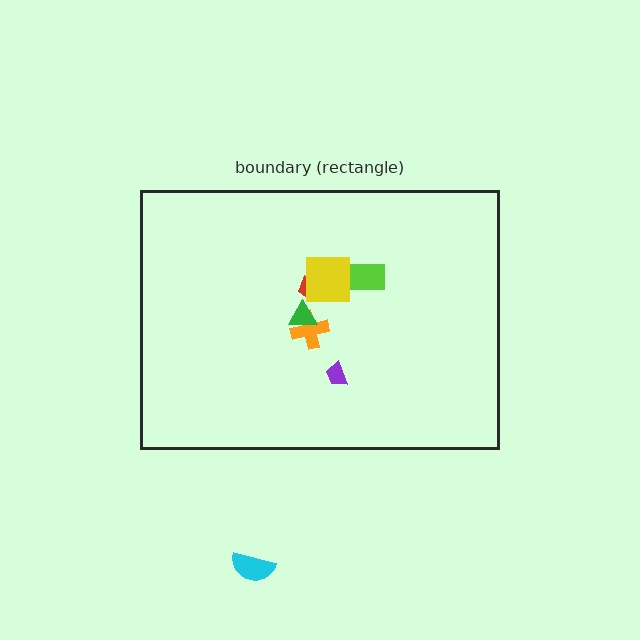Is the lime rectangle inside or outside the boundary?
Inside.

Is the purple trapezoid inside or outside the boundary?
Inside.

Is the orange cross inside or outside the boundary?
Inside.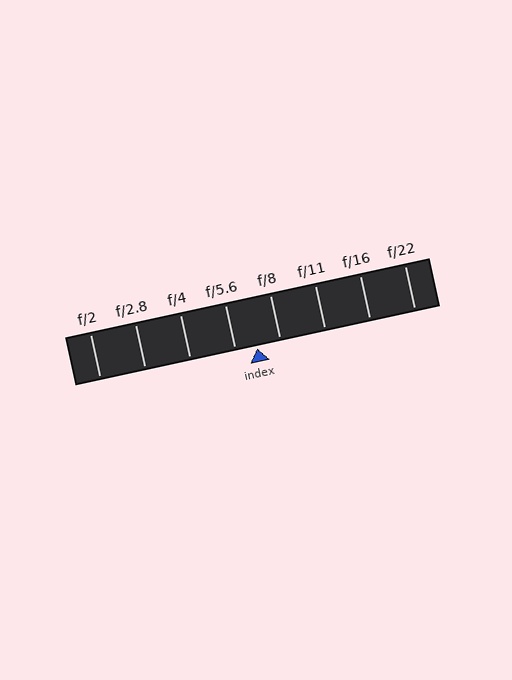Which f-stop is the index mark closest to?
The index mark is closest to f/5.6.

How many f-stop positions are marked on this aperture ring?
There are 8 f-stop positions marked.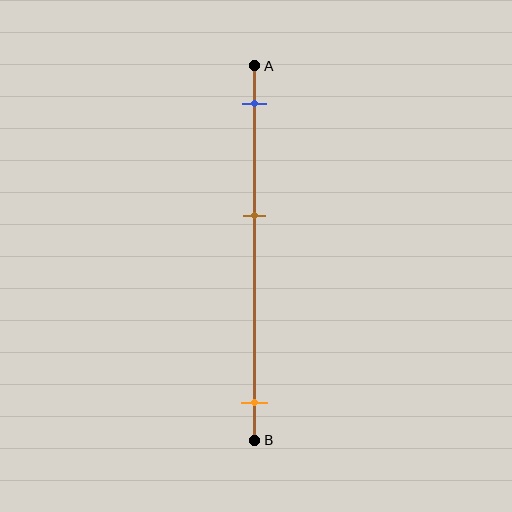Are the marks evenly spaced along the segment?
No, the marks are not evenly spaced.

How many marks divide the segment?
There are 3 marks dividing the segment.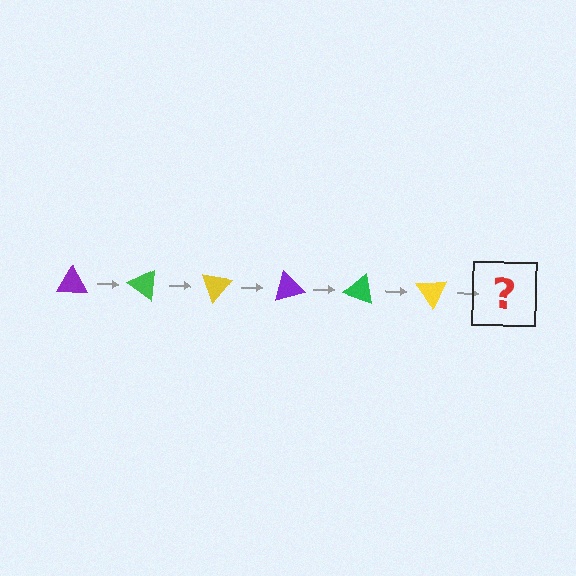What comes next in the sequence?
The next element should be a purple triangle, rotated 210 degrees from the start.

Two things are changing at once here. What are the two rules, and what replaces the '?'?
The two rules are that it rotates 35 degrees each step and the color cycles through purple, green, and yellow. The '?' should be a purple triangle, rotated 210 degrees from the start.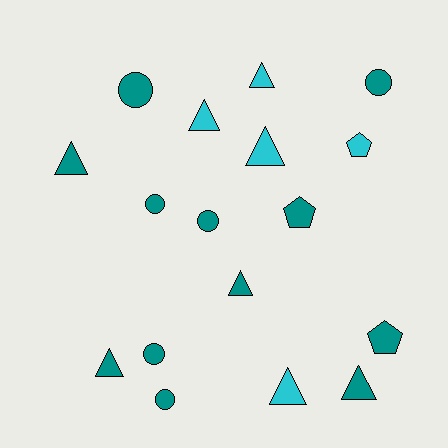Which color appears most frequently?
Teal, with 12 objects.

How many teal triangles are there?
There are 4 teal triangles.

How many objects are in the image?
There are 17 objects.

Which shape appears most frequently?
Triangle, with 8 objects.